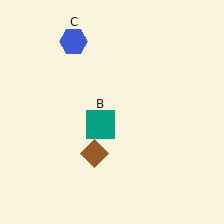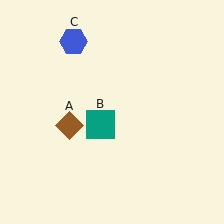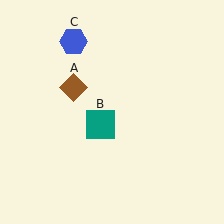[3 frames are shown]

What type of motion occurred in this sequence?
The brown diamond (object A) rotated clockwise around the center of the scene.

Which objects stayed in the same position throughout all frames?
Teal square (object B) and blue hexagon (object C) remained stationary.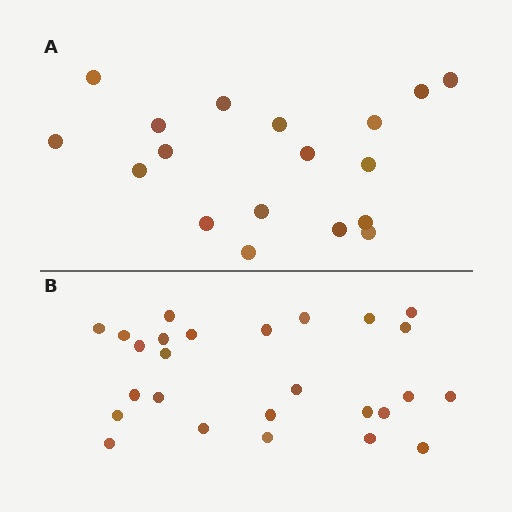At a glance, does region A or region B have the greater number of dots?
Region B (the bottom region) has more dots.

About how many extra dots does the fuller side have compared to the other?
Region B has roughly 8 or so more dots than region A.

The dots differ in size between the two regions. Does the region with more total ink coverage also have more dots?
No. Region A has more total ink coverage because its dots are larger, but region B actually contains more individual dots. Total area can be misleading — the number of items is what matters here.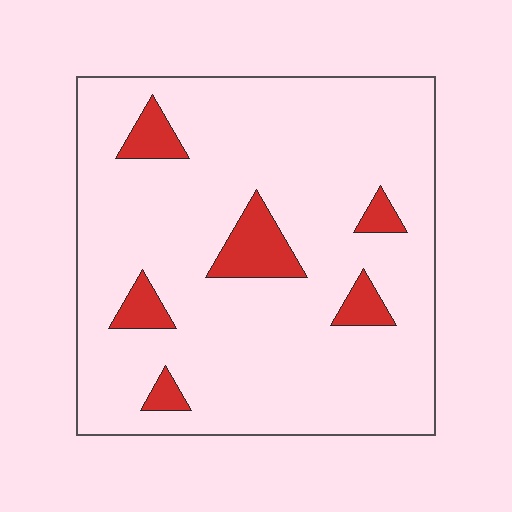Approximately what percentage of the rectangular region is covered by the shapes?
Approximately 10%.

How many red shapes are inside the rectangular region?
6.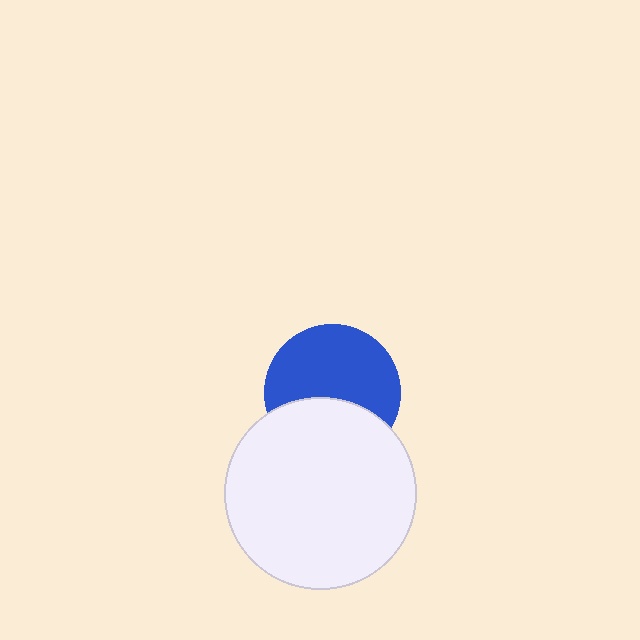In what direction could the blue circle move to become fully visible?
The blue circle could move up. That would shift it out from behind the white circle entirely.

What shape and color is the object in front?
The object in front is a white circle.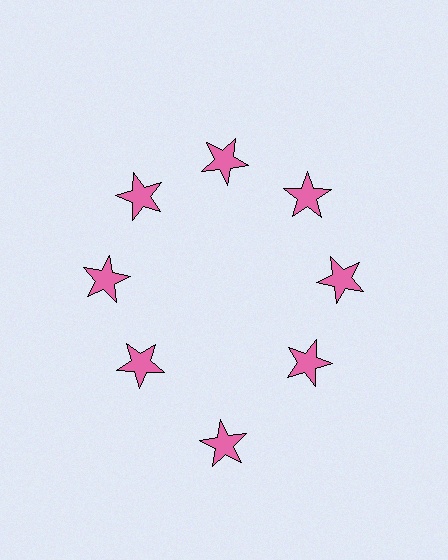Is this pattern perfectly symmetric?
No. The 8 pink stars are arranged in a ring, but one element near the 6 o'clock position is pushed outward from the center, breaking the 8-fold rotational symmetry.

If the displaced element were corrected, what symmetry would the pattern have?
It would have 8-fold rotational symmetry — the pattern would map onto itself every 45 degrees.